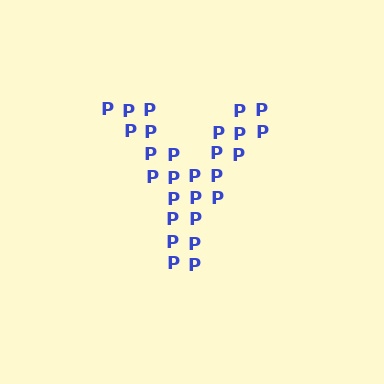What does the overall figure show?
The overall figure shows the letter Y.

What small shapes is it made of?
It is made of small letter P's.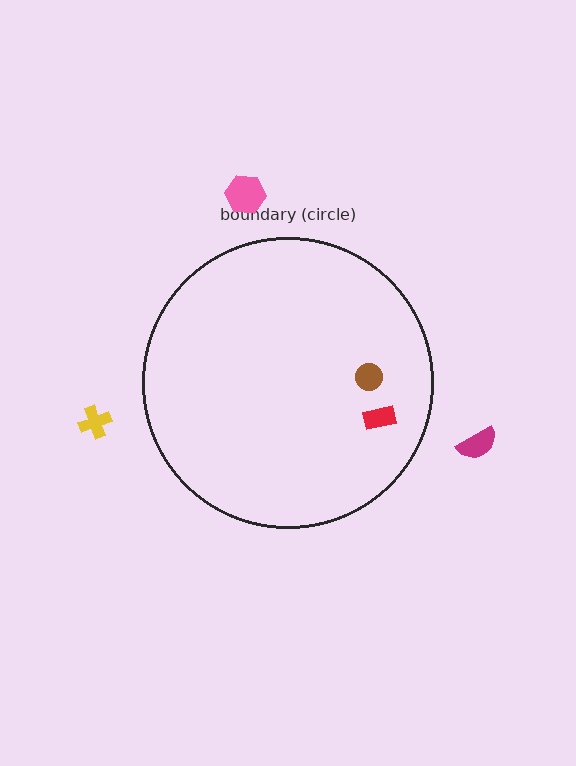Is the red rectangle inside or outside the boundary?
Inside.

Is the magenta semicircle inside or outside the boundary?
Outside.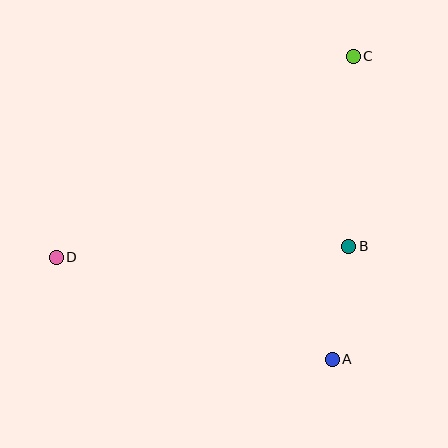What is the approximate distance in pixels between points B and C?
The distance between B and C is approximately 190 pixels.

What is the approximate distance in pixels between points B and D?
The distance between B and D is approximately 293 pixels.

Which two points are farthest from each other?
Points C and D are farthest from each other.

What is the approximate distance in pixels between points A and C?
The distance between A and C is approximately 304 pixels.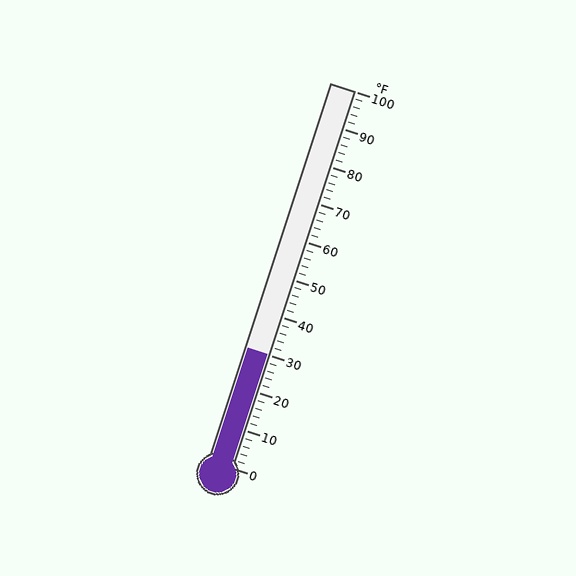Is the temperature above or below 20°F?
The temperature is above 20°F.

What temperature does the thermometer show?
The thermometer shows approximately 30°F.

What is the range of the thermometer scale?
The thermometer scale ranges from 0°F to 100°F.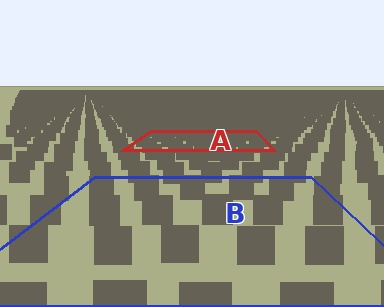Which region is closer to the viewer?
Region B is closer. The texture elements there are larger and more spread out.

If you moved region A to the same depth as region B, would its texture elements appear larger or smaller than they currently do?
They would appear larger. At a closer depth, the same texture elements are projected at a bigger on-screen size.